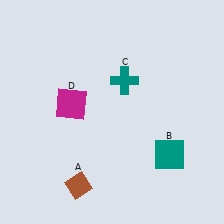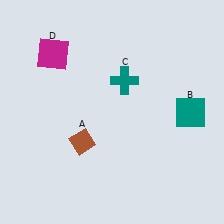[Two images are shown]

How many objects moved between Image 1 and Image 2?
3 objects moved between the two images.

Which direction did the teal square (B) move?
The teal square (B) moved up.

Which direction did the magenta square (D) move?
The magenta square (D) moved up.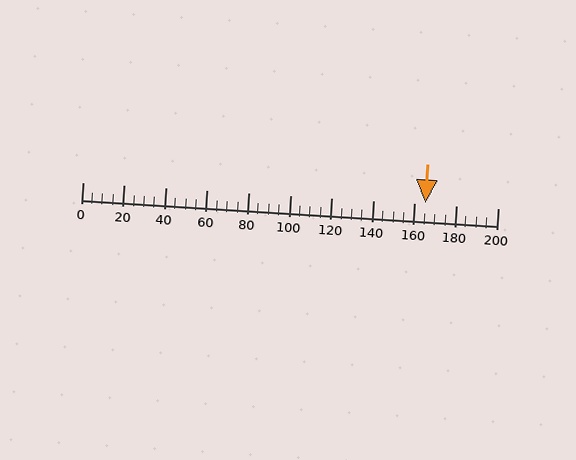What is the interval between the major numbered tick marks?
The major tick marks are spaced 20 units apart.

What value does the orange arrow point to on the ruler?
The orange arrow points to approximately 165.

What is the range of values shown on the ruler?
The ruler shows values from 0 to 200.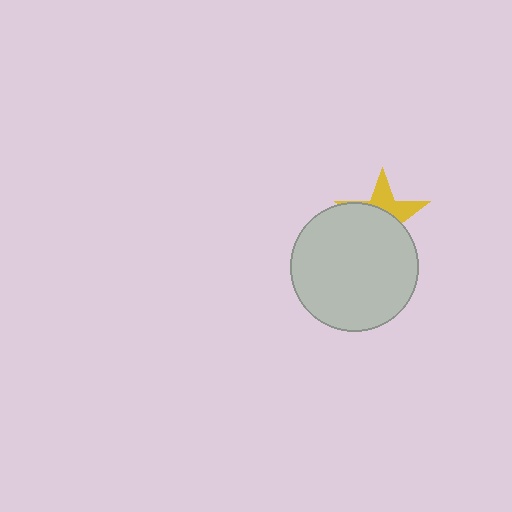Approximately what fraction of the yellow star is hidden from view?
Roughly 63% of the yellow star is hidden behind the light gray circle.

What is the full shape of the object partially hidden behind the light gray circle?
The partially hidden object is a yellow star.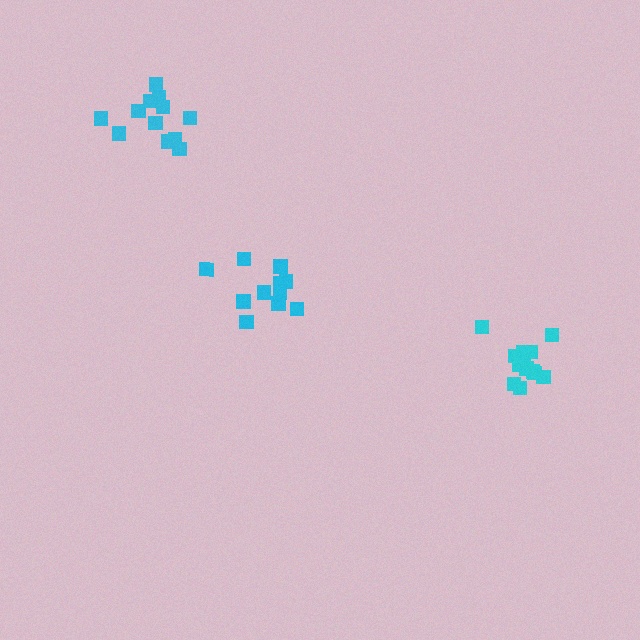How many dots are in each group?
Group 1: 11 dots, Group 2: 13 dots, Group 3: 12 dots (36 total).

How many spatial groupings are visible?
There are 3 spatial groupings.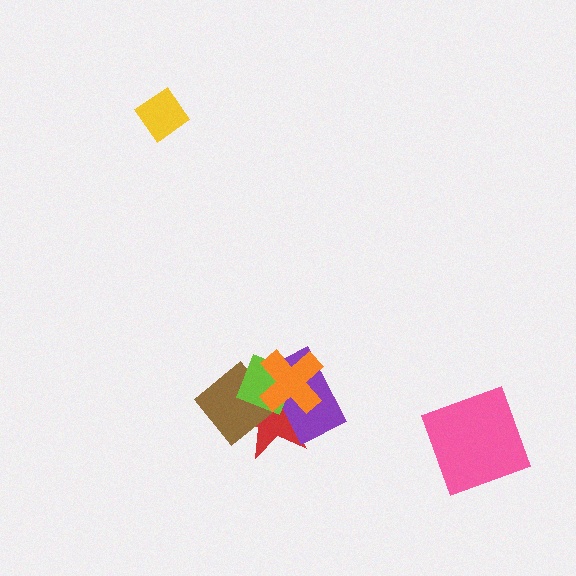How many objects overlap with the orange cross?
4 objects overlap with the orange cross.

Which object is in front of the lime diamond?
The orange cross is in front of the lime diamond.